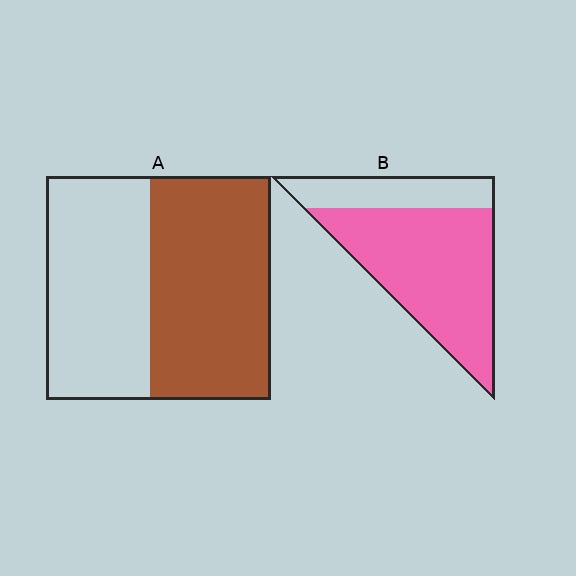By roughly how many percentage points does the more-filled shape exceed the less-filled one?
By roughly 20 percentage points (B over A).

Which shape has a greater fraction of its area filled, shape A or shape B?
Shape B.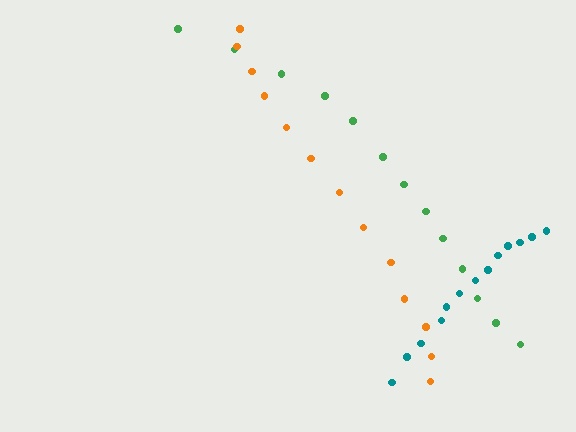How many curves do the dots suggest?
There are 3 distinct paths.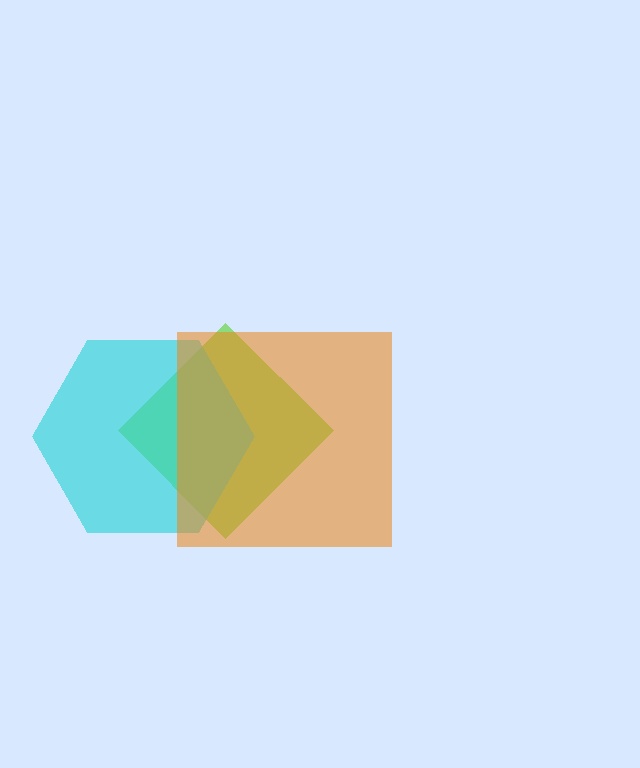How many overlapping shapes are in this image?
There are 3 overlapping shapes in the image.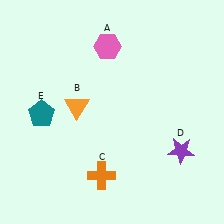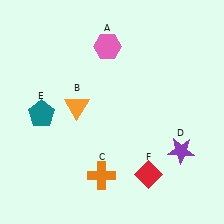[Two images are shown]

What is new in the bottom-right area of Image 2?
A red diamond (F) was added in the bottom-right area of Image 2.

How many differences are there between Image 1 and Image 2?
There is 1 difference between the two images.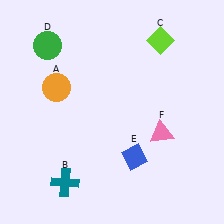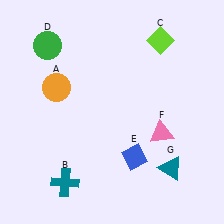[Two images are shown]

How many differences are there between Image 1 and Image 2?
There is 1 difference between the two images.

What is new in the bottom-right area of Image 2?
A teal triangle (G) was added in the bottom-right area of Image 2.